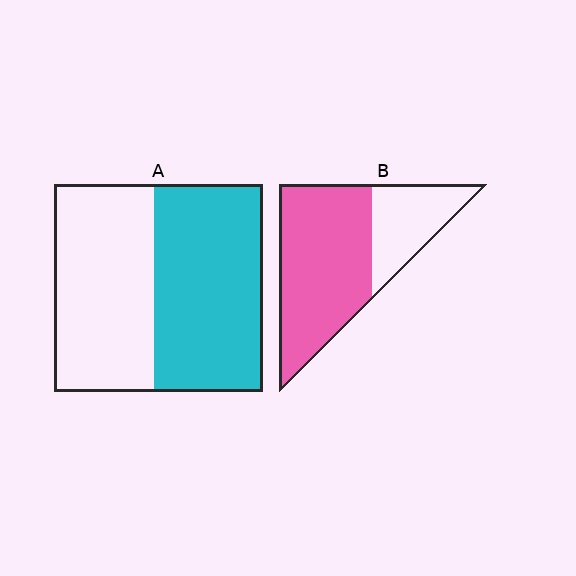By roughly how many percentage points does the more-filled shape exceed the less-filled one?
By roughly 15 percentage points (B over A).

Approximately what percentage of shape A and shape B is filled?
A is approximately 50% and B is approximately 70%.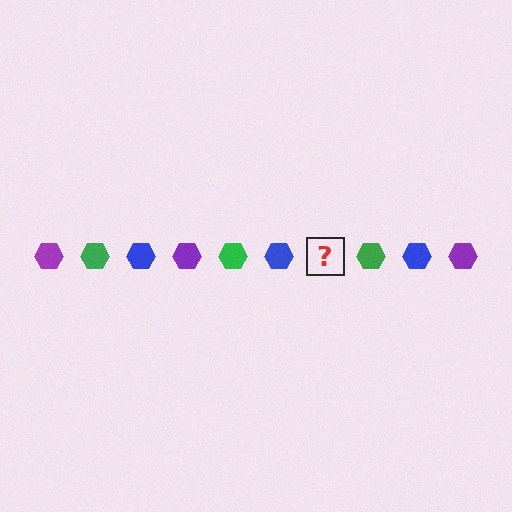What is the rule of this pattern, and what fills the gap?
The rule is that the pattern cycles through purple, green, blue hexagons. The gap should be filled with a purple hexagon.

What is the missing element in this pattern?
The missing element is a purple hexagon.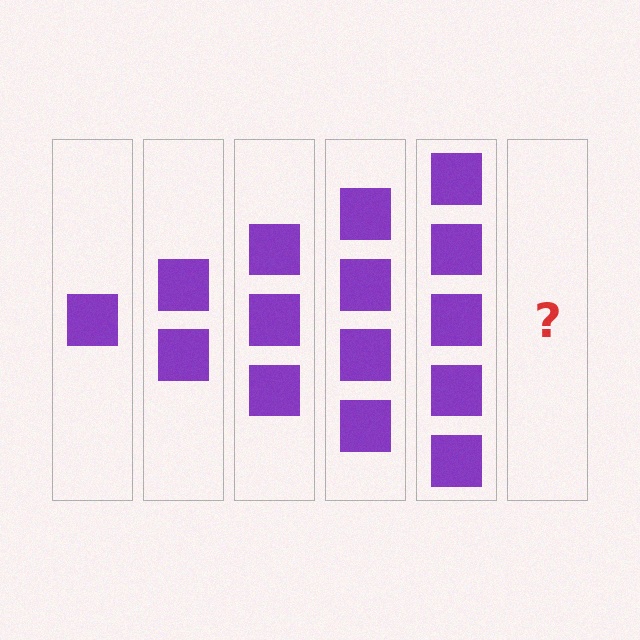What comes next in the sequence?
The next element should be 6 squares.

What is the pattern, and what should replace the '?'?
The pattern is that each step adds one more square. The '?' should be 6 squares.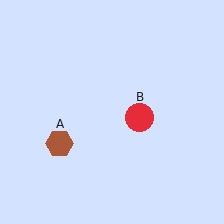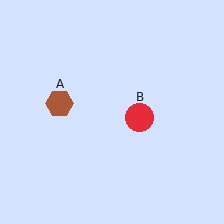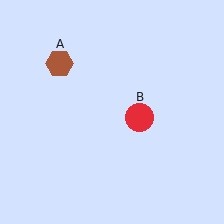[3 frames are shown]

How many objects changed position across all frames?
1 object changed position: brown hexagon (object A).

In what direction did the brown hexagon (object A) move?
The brown hexagon (object A) moved up.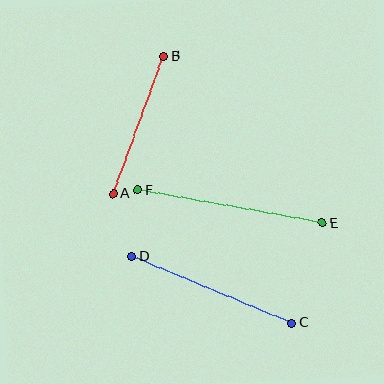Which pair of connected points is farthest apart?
Points E and F are farthest apart.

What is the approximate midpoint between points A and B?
The midpoint is at approximately (138, 125) pixels.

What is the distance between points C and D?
The distance is approximately 173 pixels.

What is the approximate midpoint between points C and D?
The midpoint is at approximately (212, 290) pixels.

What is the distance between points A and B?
The distance is approximately 146 pixels.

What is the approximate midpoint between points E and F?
The midpoint is at approximately (230, 207) pixels.